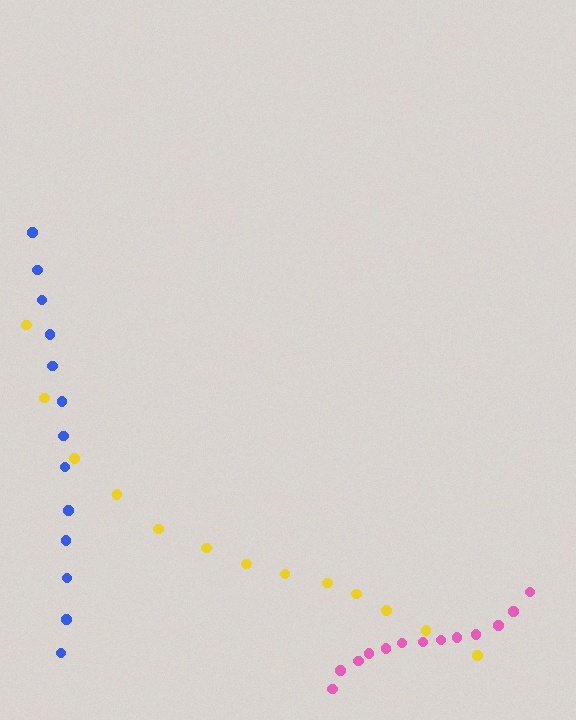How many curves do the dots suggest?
There are 3 distinct paths.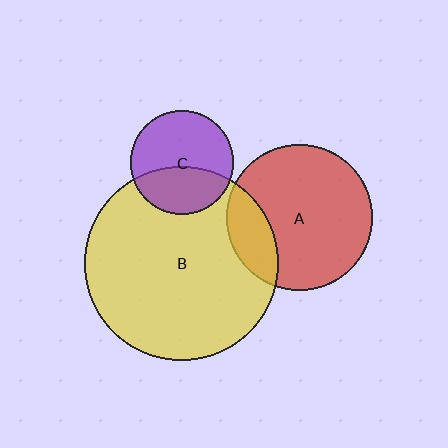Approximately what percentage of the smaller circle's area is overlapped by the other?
Approximately 40%.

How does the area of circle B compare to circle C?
Approximately 3.5 times.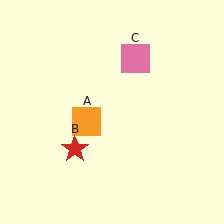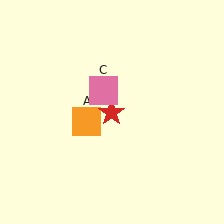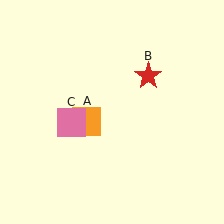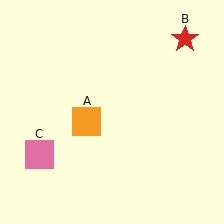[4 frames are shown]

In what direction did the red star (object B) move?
The red star (object B) moved up and to the right.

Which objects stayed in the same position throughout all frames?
Orange square (object A) remained stationary.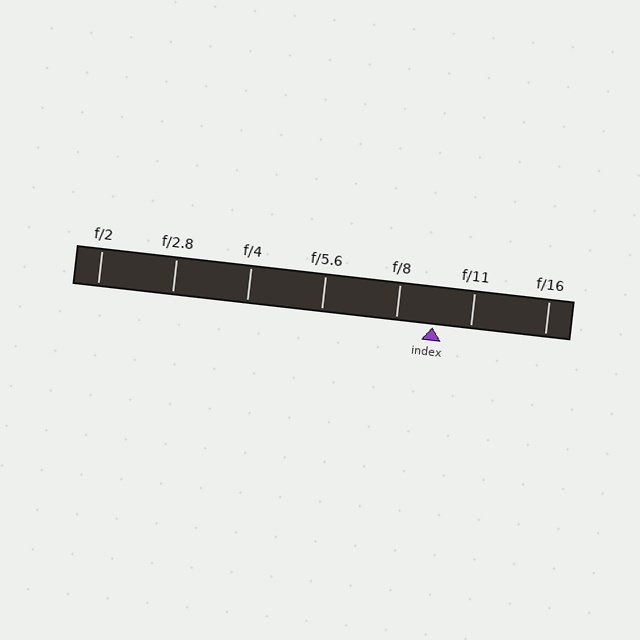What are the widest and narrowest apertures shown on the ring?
The widest aperture shown is f/2 and the narrowest is f/16.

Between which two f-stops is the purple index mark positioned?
The index mark is between f/8 and f/11.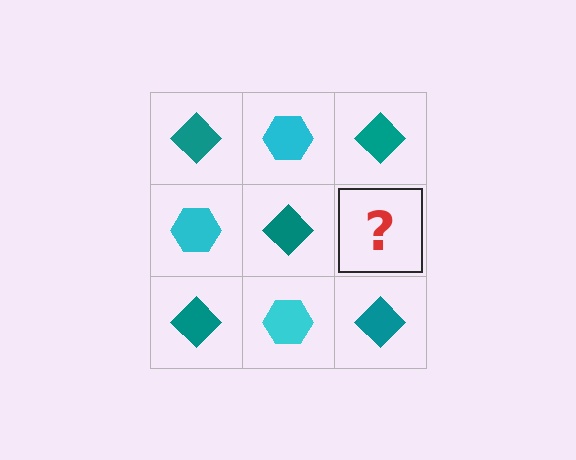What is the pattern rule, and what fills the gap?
The rule is that it alternates teal diamond and cyan hexagon in a checkerboard pattern. The gap should be filled with a cyan hexagon.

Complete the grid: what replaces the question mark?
The question mark should be replaced with a cyan hexagon.